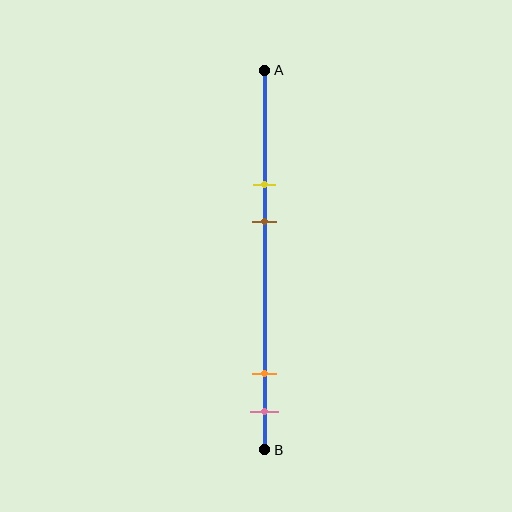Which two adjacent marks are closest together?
The orange and pink marks are the closest adjacent pair.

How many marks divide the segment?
There are 4 marks dividing the segment.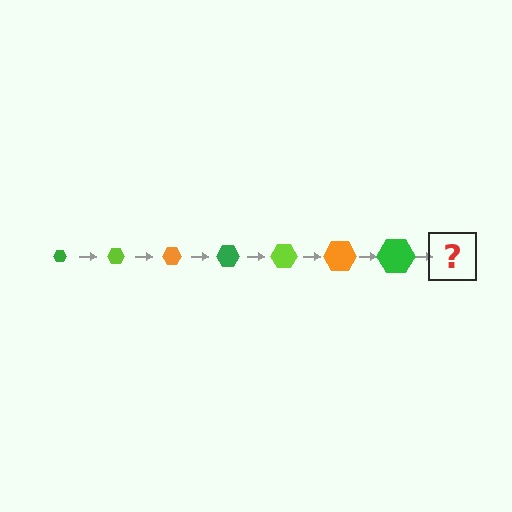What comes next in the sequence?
The next element should be a lime hexagon, larger than the previous one.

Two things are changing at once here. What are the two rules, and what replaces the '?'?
The two rules are that the hexagon grows larger each step and the color cycles through green, lime, and orange. The '?' should be a lime hexagon, larger than the previous one.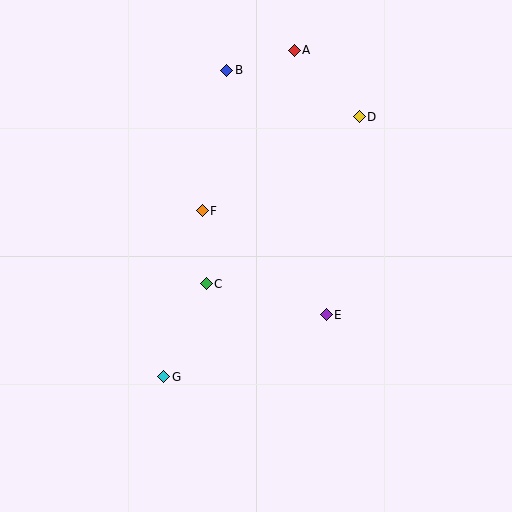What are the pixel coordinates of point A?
Point A is at (294, 50).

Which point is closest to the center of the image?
Point C at (206, 284) is closest to the center.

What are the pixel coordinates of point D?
Point D is at (359, 117).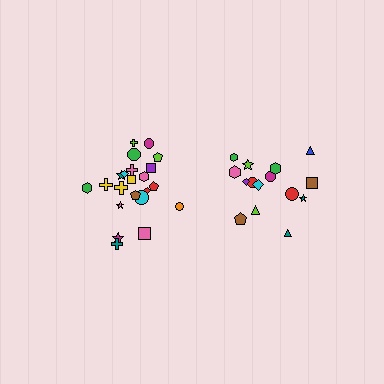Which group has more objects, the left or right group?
The left group.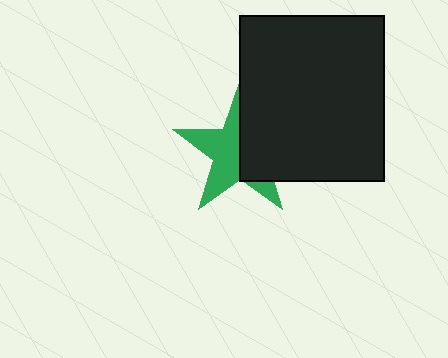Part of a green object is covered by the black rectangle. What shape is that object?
It is a star.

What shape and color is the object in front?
The object in front is a black rectangle.